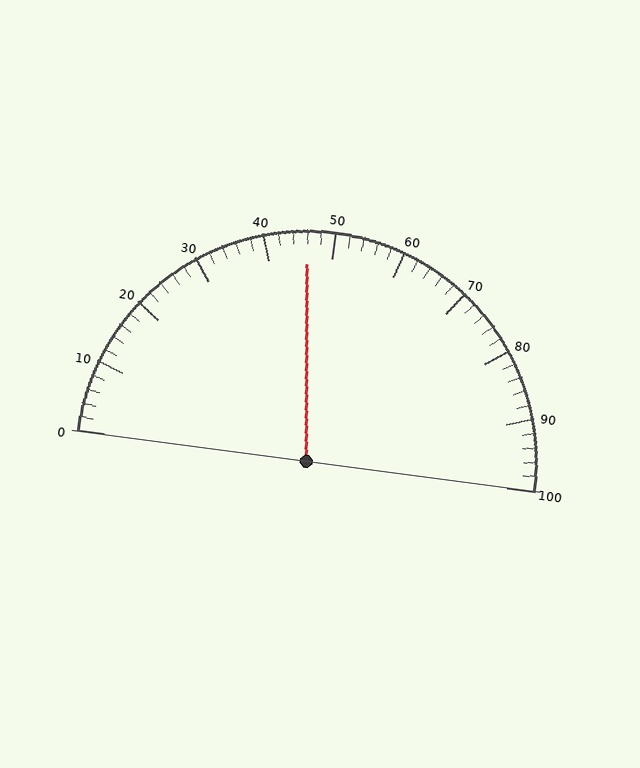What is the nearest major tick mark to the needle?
The nearest major tick mark is 50.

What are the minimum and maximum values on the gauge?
The gauge ranges from 0 to 100.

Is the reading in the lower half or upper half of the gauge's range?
The reading is in the lower half of the range (0 to 100).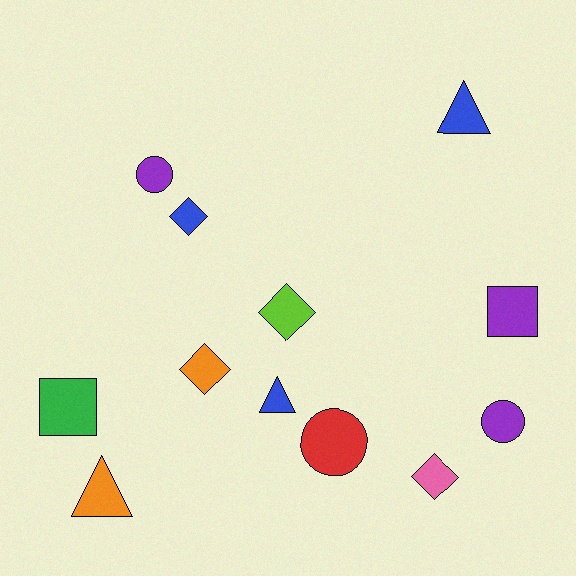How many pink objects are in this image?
There is 1 pink object.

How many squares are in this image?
There are 2 squares.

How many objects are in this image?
There are 12 objects.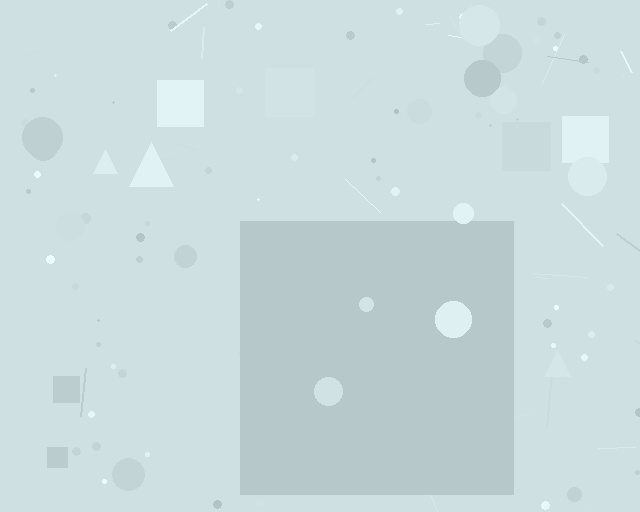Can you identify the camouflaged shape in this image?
The camouflaged shape is a square.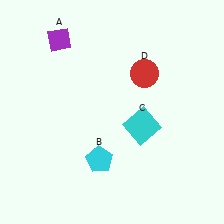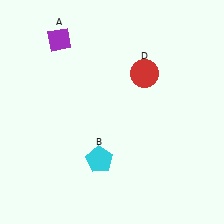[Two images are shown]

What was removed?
The cyan square (C) was removed in Image 2.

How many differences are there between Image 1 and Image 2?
There is 1 difference between the two images.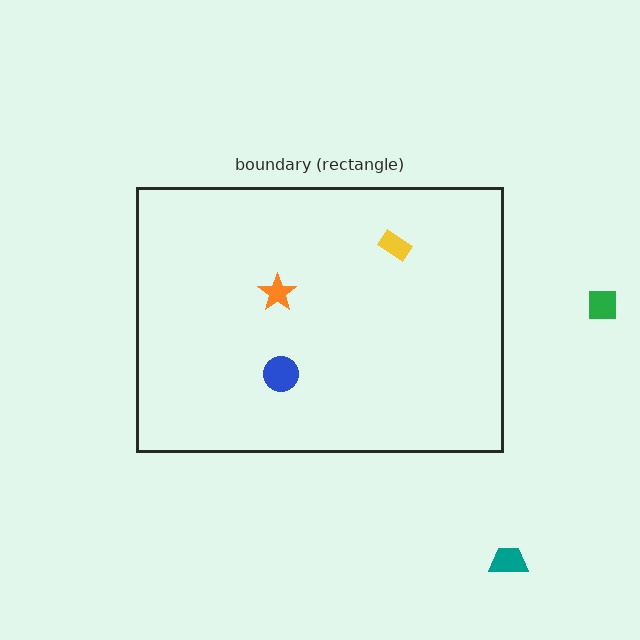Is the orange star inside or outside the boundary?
Inside.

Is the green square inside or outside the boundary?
Outside.